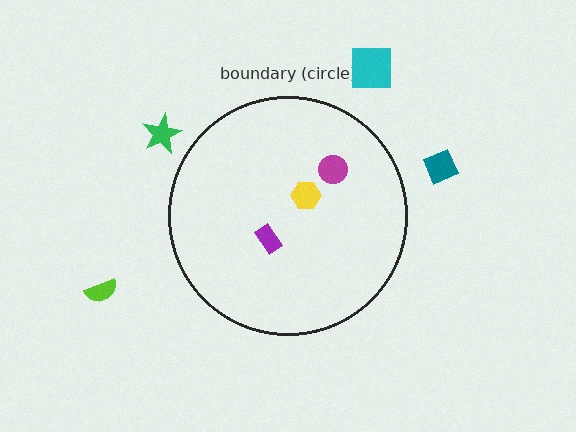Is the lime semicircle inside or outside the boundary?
Outside.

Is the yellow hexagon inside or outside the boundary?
Inside.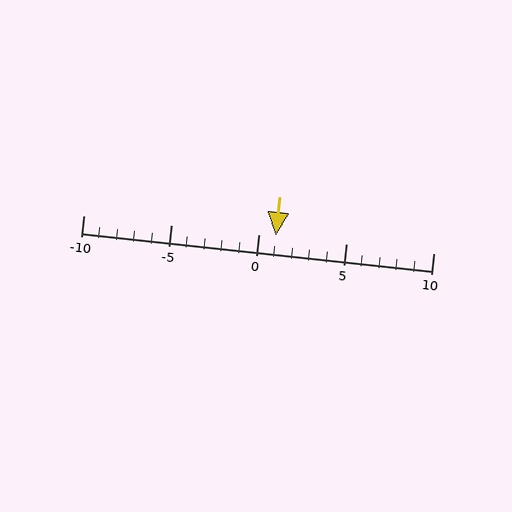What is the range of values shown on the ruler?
The ruler shows values from -10 to 10.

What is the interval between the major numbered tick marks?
The major tick marks are spaced 5 units apart.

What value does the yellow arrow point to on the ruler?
The yellow arrow points to approximately 1.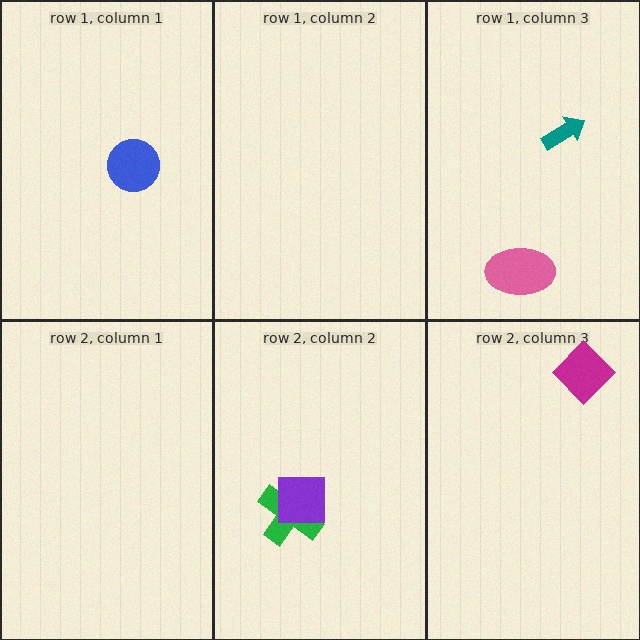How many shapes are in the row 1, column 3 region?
2.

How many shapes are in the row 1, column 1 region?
1.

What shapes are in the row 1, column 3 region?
The teal arrow, the pink ellipse.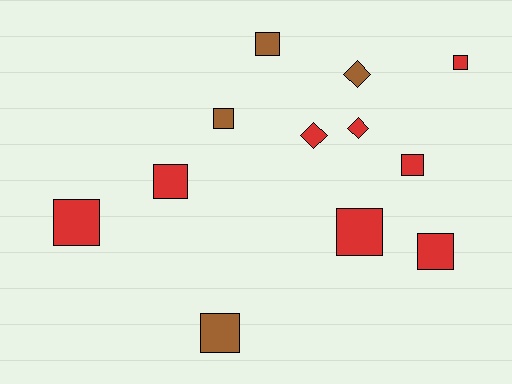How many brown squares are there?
There are 3 brown squares.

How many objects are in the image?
There are 12 objects.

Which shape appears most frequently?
Square, with 9 objects.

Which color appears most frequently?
Red, with 8 objects.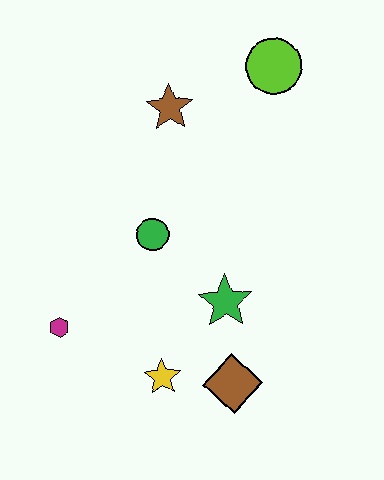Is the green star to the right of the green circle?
Yes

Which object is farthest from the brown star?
The brown diamond is farthest from the brown star.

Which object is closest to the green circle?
The green star is closest to the green circle.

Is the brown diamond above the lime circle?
No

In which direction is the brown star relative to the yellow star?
The brown star is above the yellow star.